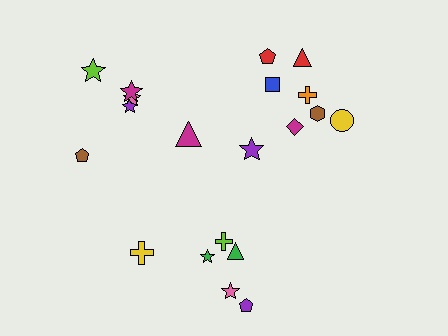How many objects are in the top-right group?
There are 8 objects.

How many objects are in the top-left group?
There are 6 objects.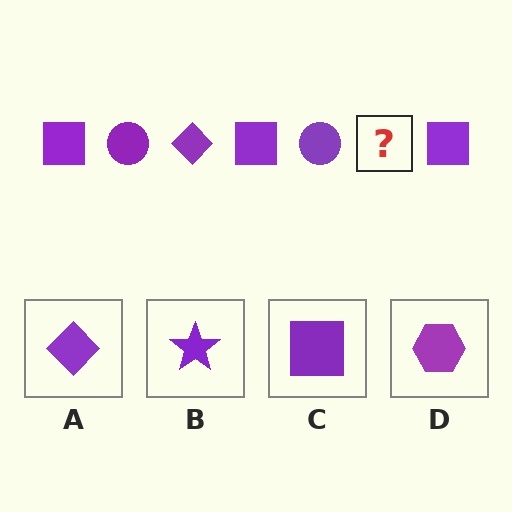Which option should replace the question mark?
Option A.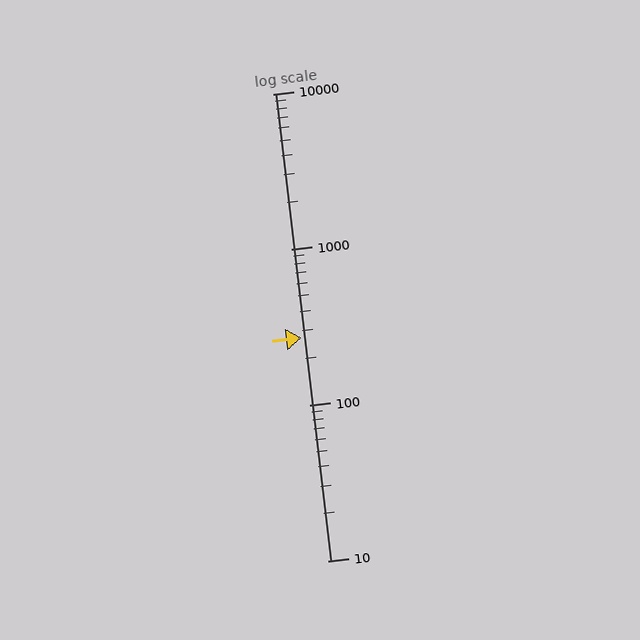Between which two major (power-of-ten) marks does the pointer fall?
The pointer is between 100 and 1000.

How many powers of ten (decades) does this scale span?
The scale spans 3 decades, from 10 to 10000.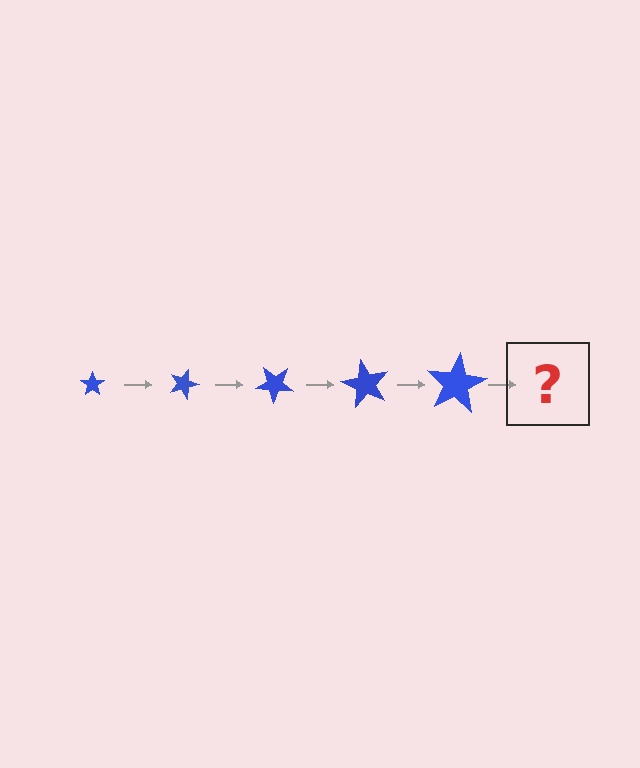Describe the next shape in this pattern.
It should be a star, larger than the previous one and rotated 100 degrees from the start.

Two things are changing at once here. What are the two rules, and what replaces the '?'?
The two rules are that the star grows larger each step and it rotates 20 degrees each step. The '?' should be a star, larger than the previous one and rotated 100 degrees from the start.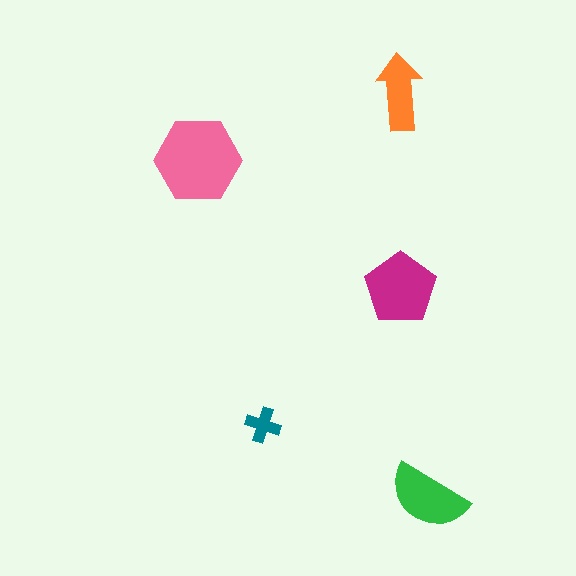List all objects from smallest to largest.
The teal cross, the orange arrow, the green semicircle, the magenta pentagon, the pink hexagon.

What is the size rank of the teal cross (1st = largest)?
5th.